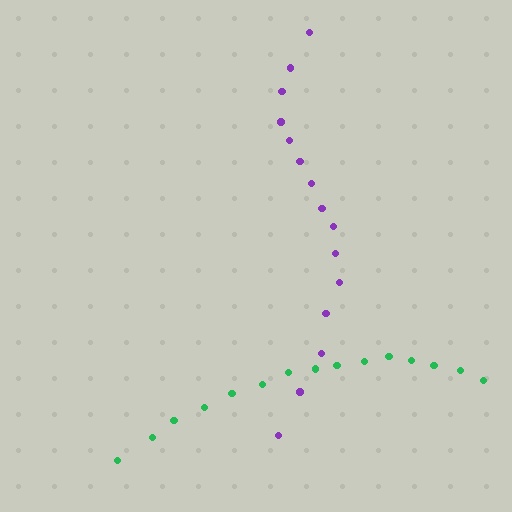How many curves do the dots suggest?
There are 2 distinct paths.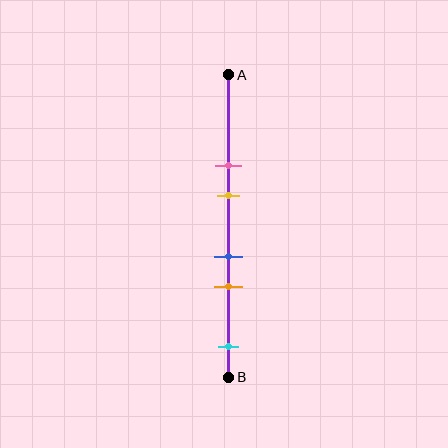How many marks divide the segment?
There are 5 marks dividing the segment.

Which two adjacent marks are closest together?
The blue and orange marks are the closest adjacent pair.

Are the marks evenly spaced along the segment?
No, the marks are not evenly spaced.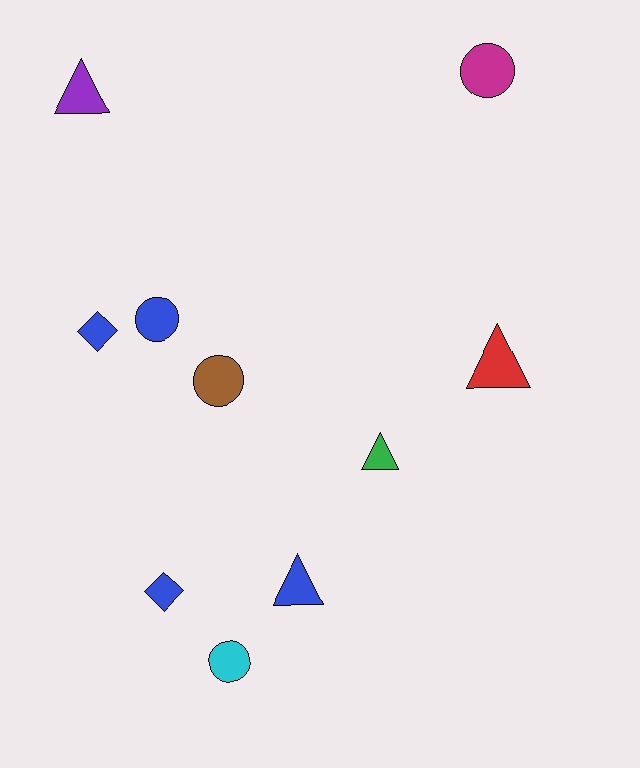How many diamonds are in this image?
There are 2 diamonds.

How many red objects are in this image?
There is 1 red object.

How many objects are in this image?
There are 10 objects.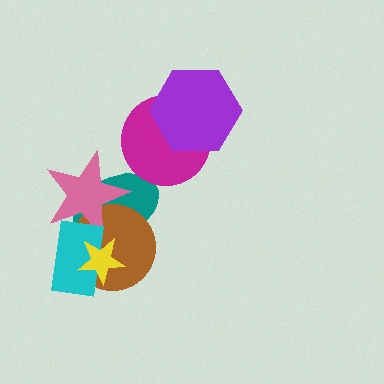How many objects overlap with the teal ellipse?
4 objects overlap with the teal ellipse.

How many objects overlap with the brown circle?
4 objects overlap with the brown circle.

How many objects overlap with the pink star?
3 objects overlap with the pink star.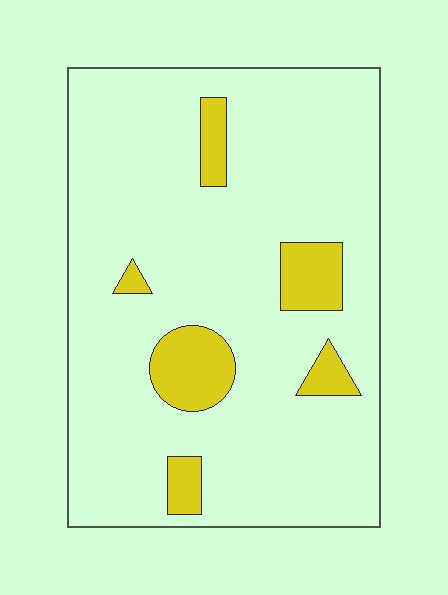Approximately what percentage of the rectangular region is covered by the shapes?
Approximately 10%.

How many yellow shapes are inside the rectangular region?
6.